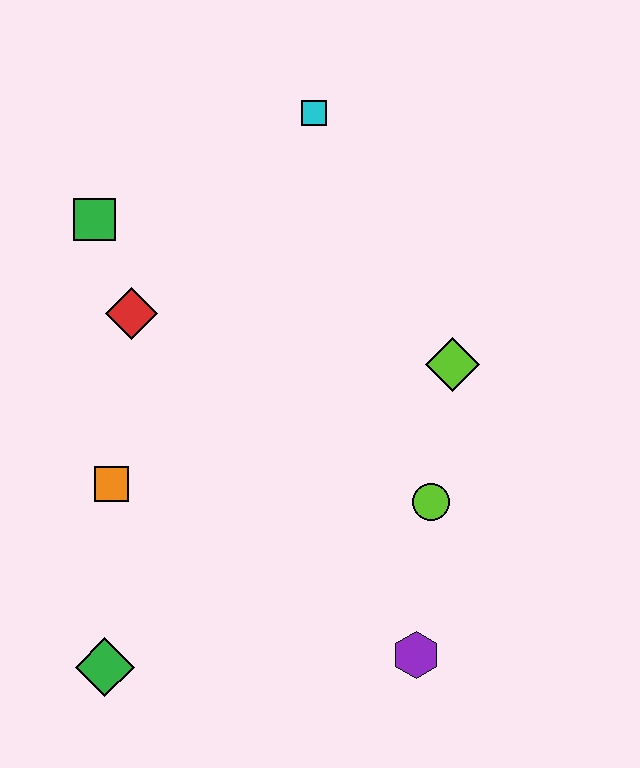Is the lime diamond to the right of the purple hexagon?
Yes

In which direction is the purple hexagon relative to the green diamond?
The purple hexagon is to the right of the green diamond.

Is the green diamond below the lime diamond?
Yes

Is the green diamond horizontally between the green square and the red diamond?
Yes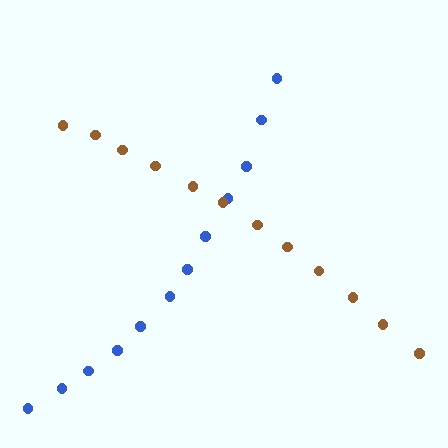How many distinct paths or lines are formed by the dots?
There are 2 distinct paths.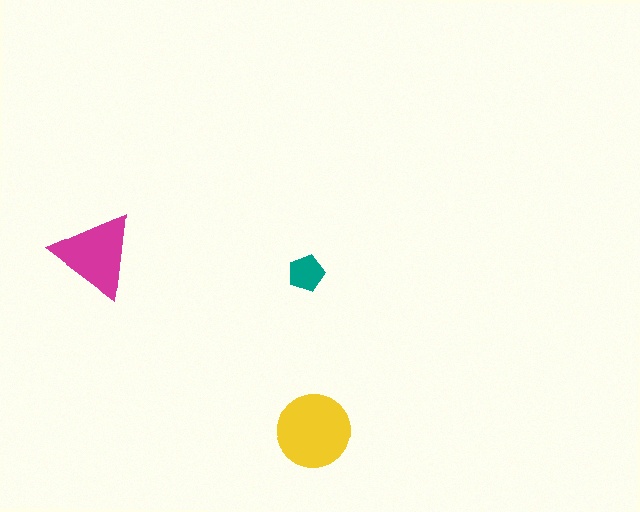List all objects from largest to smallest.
The yellow circle, the magenta triangle, the teal pentagon.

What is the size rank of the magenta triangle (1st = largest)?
2nd.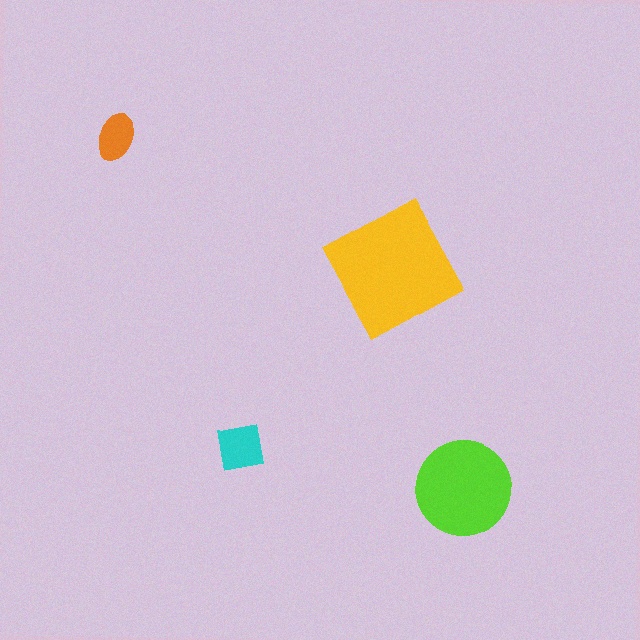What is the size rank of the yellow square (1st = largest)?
1st.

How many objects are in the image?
There are 4 objects in the image.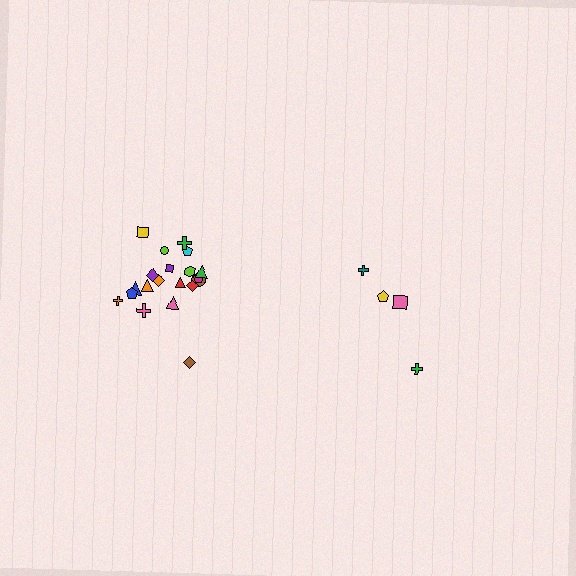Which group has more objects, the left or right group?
The left group.